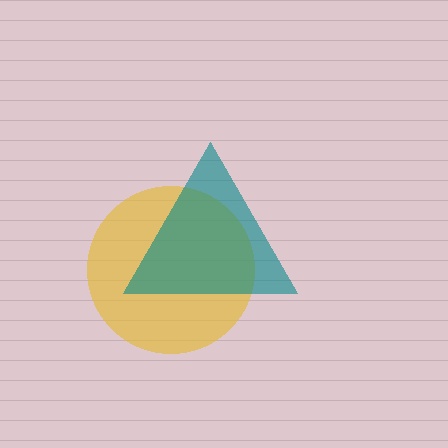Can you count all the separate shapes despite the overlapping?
Yes, there are 2 separate shapes.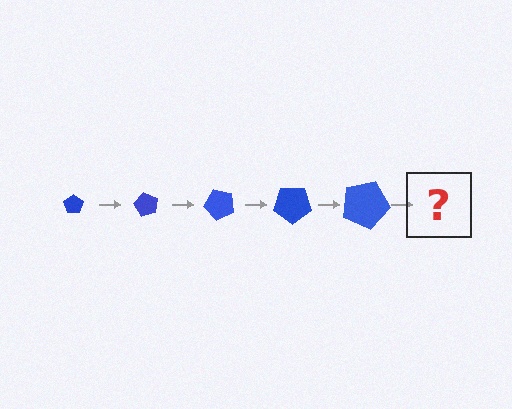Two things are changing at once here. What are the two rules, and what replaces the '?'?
The two rules are that the pentagon grows larger each step and it rotates 60 degrees each step. The '?' should be a pentagon, larger than the previous one and rotated 300 degrees from the start.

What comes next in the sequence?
The next element should be a pentagon, larger than the previous one and rotated 300 degrees from the start.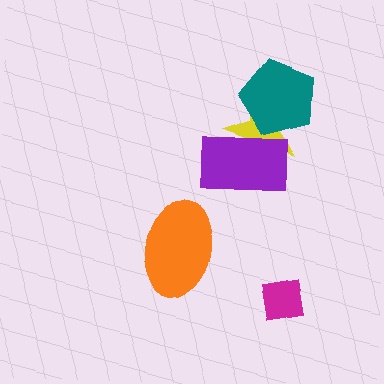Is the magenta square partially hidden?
No, no other shape covers it.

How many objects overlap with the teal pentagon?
2 objects overlap with the teal pentagon.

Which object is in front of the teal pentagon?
The purple rectangle is in front of the teal pentagon.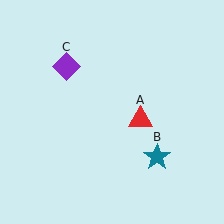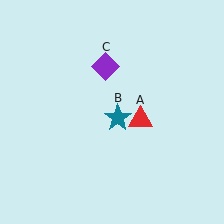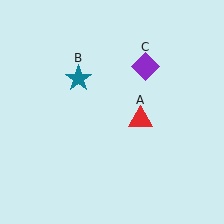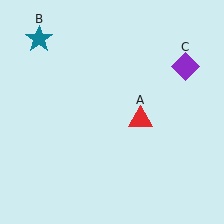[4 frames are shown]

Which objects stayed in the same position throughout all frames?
Red triangle (object A) remained stationary.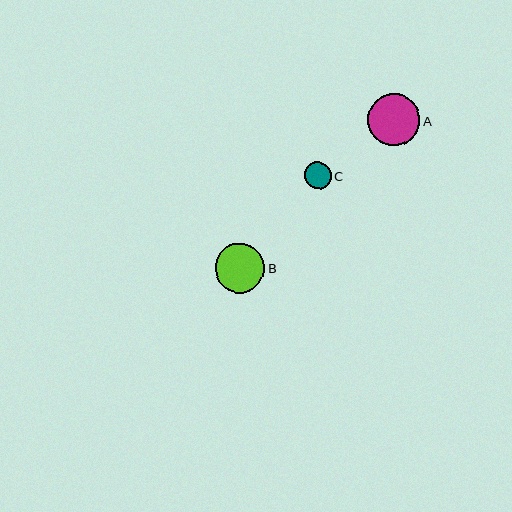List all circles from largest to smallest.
From largest to smallest: A, B, C.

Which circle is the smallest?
Circle C is the smallest with a size of approximately 27 pixels.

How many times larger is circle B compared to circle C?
Circle B is approximately 1.8 times the size of circle C.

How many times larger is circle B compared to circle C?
Circle B is approximately 1.8 times the size of circle C.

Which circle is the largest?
Circle A is the largest with a size of approximately 52 pixels.